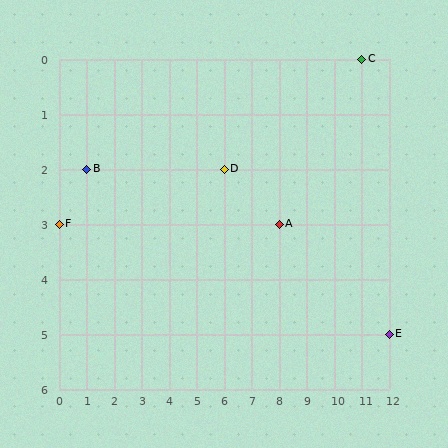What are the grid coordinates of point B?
Point B is at grid coordinates (1, 2).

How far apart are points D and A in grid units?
Points D and A are 2 columns and 1 row apart (about 2.2 grid units diagonally).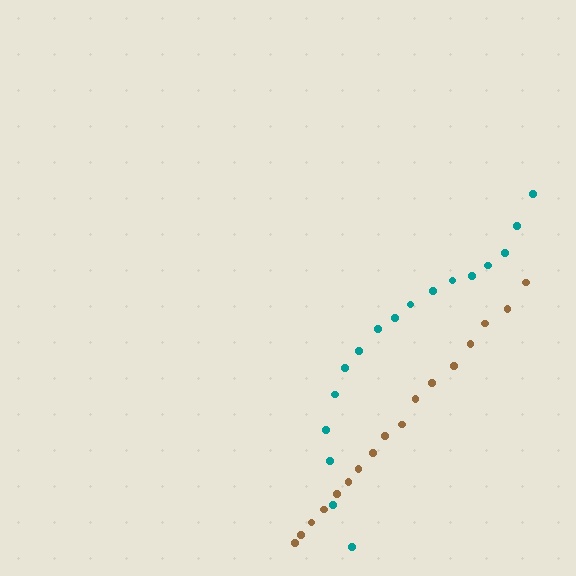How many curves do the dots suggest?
There are 2 distinct paths.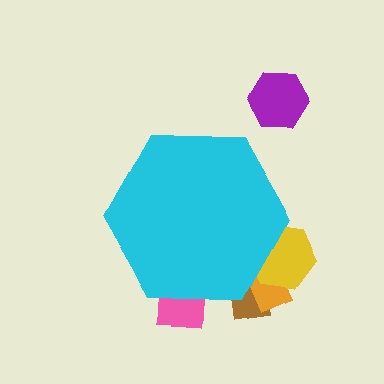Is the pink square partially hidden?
Yes, the pink square is partially hidden behind the cyan hexagon.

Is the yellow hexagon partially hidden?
Yes, the yellow hexagon is partially hidden behind the cyan hexagon.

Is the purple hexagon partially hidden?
No, the purple hexagon is fully visible.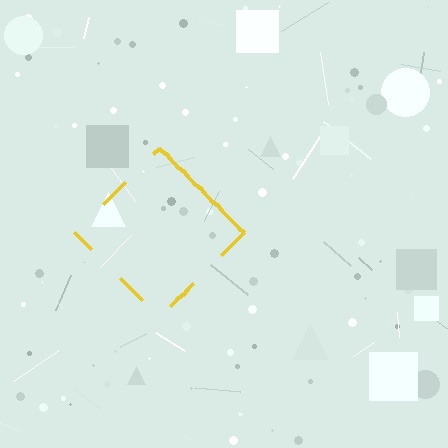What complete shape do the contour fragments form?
The contour fragments form a diamond.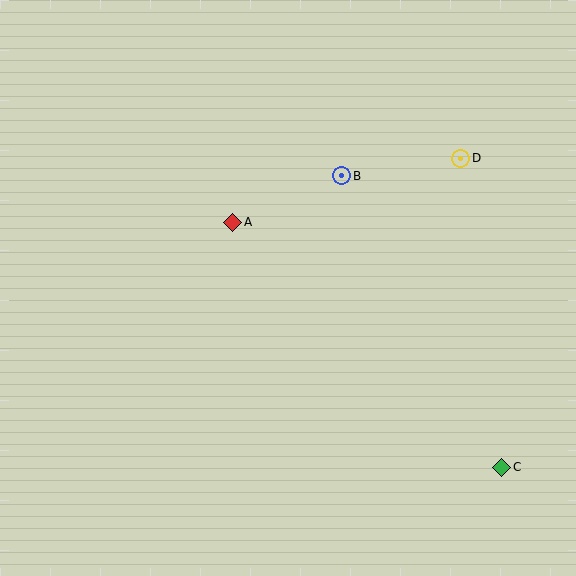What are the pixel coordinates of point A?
Point A is at (233, 222).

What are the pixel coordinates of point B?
Point B is at (342, 176).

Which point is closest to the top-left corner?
Point A is closest to the top-left corner.